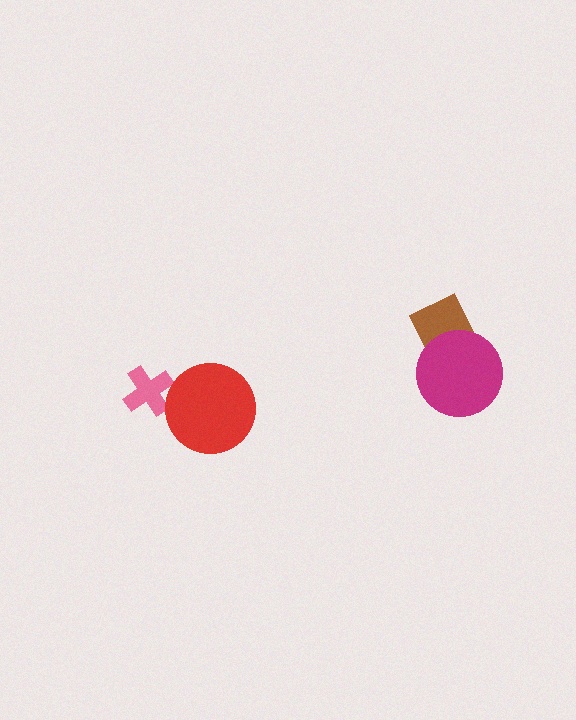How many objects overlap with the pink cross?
0 objects overlap with the pink cross.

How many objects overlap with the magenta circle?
1 object overlaps with the magenta circle.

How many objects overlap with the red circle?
0 objects overlap with the red circle.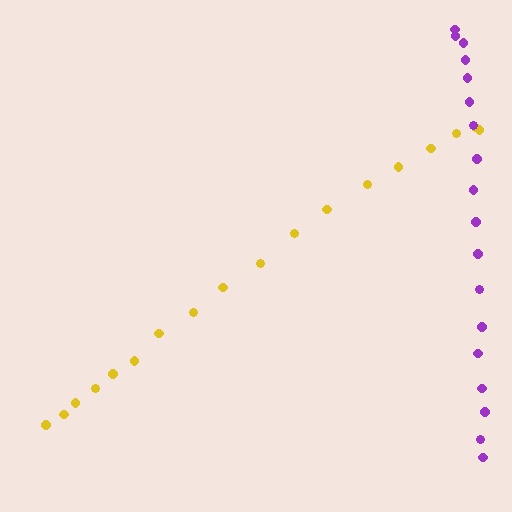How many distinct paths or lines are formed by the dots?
There are 2 distinct paths.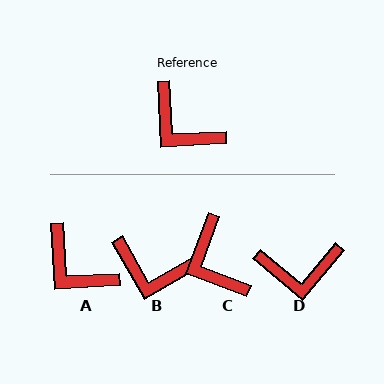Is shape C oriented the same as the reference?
No, it is off by about 24 degrees.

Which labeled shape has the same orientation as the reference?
A.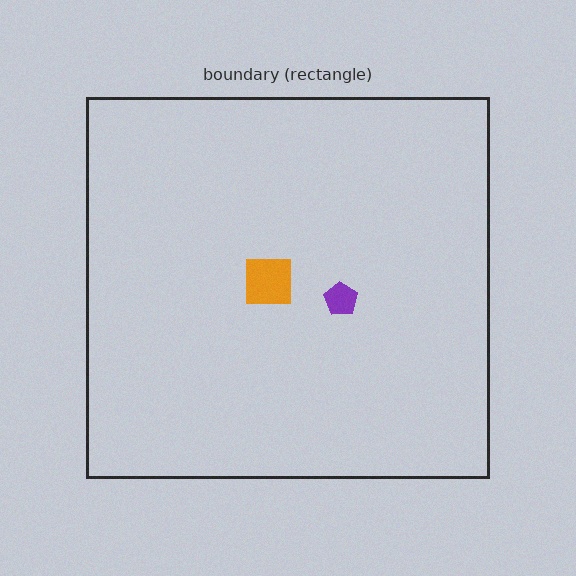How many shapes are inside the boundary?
2 inside, 0 outside.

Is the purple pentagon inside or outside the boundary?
Inside.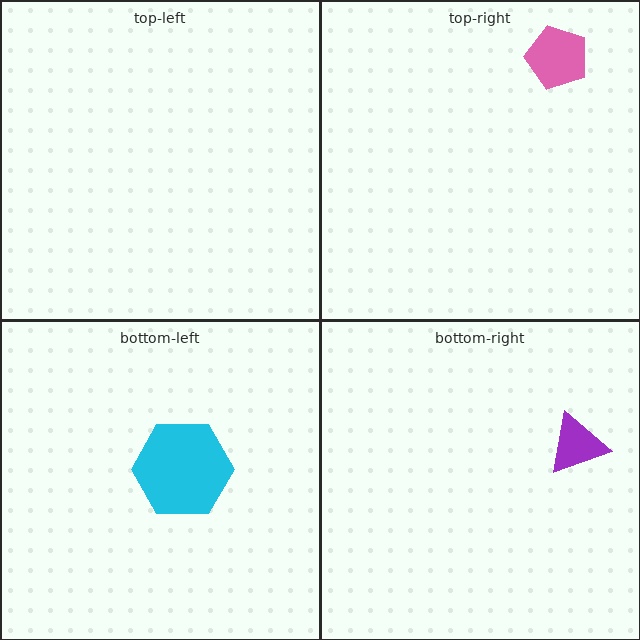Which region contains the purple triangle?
The bottom-right region.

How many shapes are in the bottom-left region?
1.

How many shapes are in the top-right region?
1.